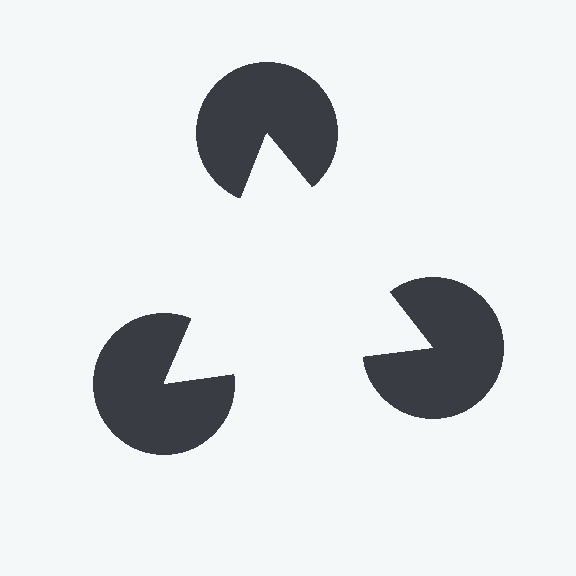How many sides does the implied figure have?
3 sides.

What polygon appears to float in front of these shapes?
An illusory triangle — its edges are inferred from the aligned wedge cuts in the pac-man discs, not physically drawn.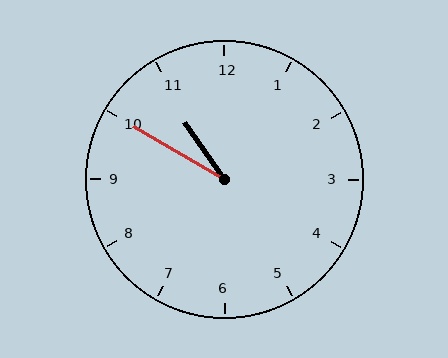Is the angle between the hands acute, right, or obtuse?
It is acute.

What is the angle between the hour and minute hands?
Approximately 25 degrees.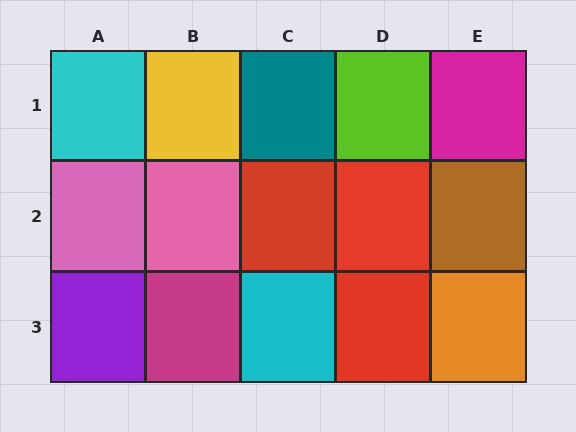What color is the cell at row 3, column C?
Cyan.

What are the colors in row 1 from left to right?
Cyan, yellow, teal, lime, magenta.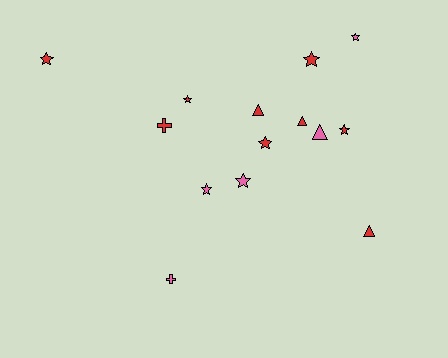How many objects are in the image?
There are 14 objects.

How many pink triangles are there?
There is 1 pink triangle.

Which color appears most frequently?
Red, with 9 objects.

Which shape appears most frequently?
Star, with 8 objects.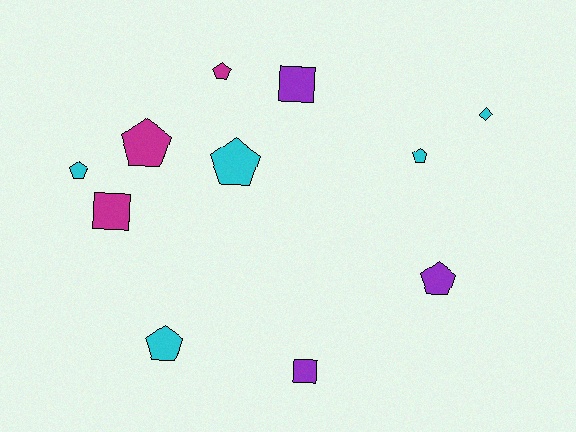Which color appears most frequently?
Cyan, with 5 objects.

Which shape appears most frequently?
Pentagon, with 7 objects.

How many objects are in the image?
There are 11 objects.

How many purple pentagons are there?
There is 1 purple pentagon.